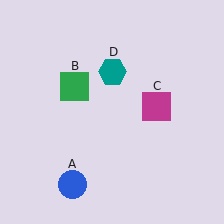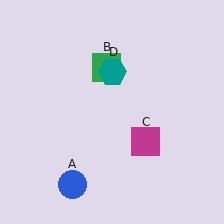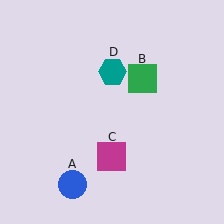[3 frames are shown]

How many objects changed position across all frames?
2 objects changed position: green square (object B), magenta square (object C).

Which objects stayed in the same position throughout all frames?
Blue circle (object A) and teal hexagon (object D) remained stationary.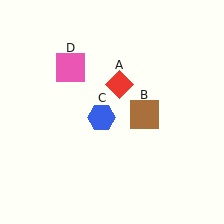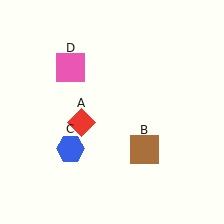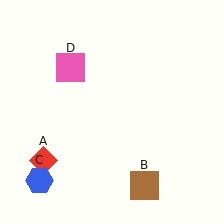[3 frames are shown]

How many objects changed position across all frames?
3 objects changed position: red diamond (object A), brown square (object B), blue hexagon (object C).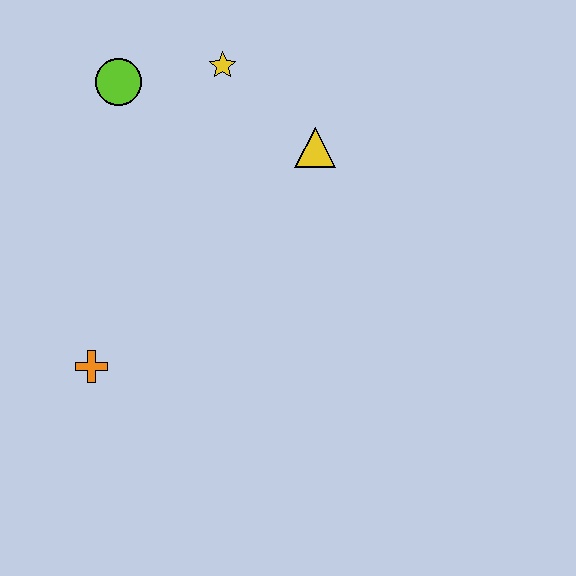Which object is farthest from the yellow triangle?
The orange cross is farthest from the yellow triangle.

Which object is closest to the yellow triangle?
The yellow star is closest to the yellow triangle.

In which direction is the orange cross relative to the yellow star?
The orange cross is below the yellow star.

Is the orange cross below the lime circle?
Yes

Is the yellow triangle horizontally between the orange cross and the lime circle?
No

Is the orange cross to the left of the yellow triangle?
Yes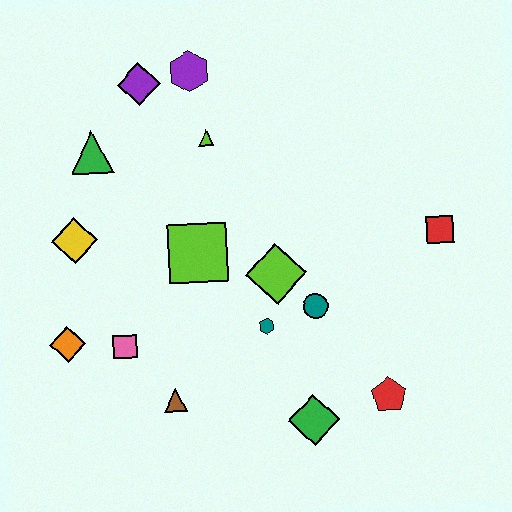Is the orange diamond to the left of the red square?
Yes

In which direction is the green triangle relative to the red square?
The green triangle is to the left of the red square.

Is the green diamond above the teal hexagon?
No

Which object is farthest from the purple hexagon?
The red pentagon is farthest from the purple hexagon.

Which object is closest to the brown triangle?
The pink square is closest to the brown triangle.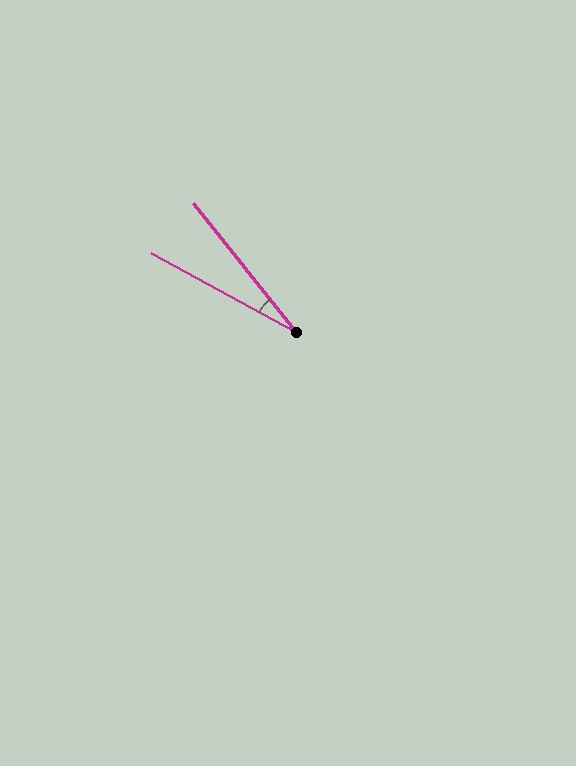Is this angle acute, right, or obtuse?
It is acute.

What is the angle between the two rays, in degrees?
Approximately 23 degrees.